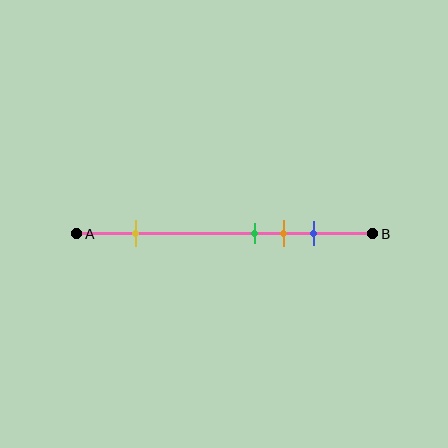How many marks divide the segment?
There are 4 marks dividing the segment.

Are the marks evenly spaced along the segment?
No, the marks are not evenly spaced.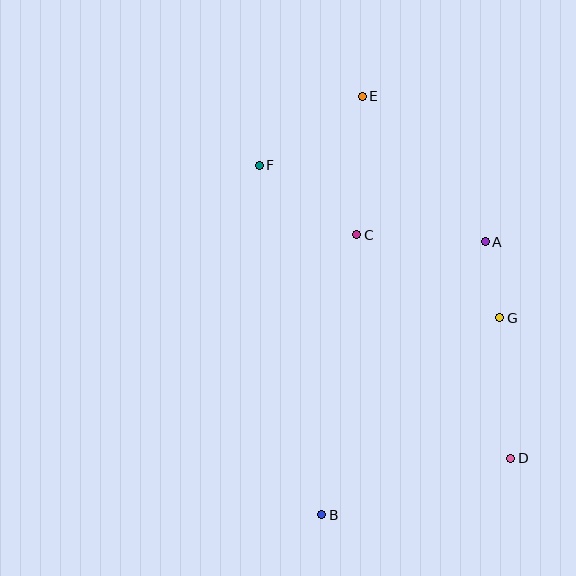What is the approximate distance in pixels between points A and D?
The distance between A and D is approximately 218 pixels.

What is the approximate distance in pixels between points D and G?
The distance between D and G is approximately 141 pixels.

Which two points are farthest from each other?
Points B and E are farthest from each other.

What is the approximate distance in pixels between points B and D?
The distance between B and D is approximately 197 pixels.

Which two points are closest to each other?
Points A and G are closest to each other.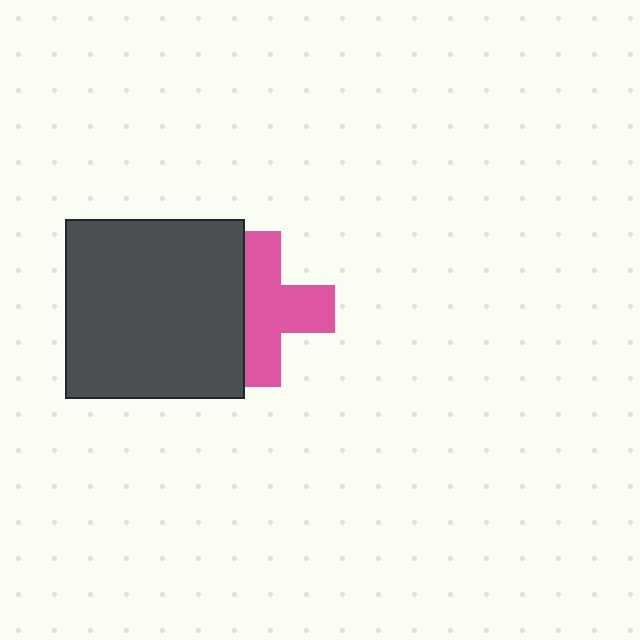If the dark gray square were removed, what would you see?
You would see the complete pink cross.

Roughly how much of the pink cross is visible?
About half of it is visible (roughly 65%).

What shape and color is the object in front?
The object in front is a dark gray square.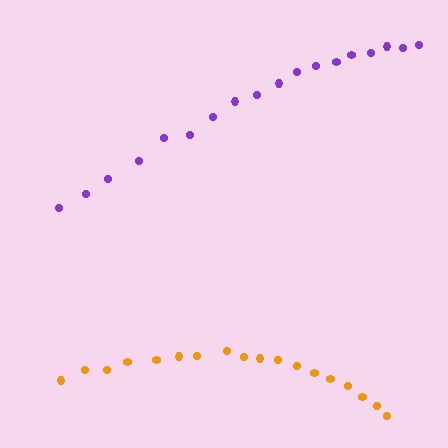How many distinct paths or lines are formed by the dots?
There are 2 distinct paths.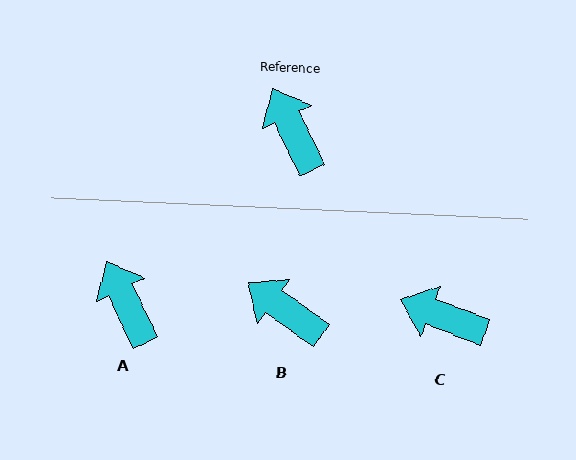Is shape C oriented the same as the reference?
No, it is off by about 44 degrees.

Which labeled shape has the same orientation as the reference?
A.